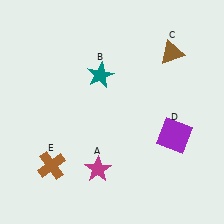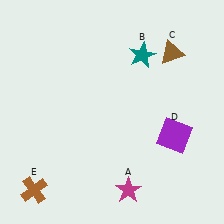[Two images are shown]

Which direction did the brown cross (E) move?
The brown cross (E) moved down.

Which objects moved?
The objects that moved are: the magenta star (A), the teal star (B), the brown cross (E).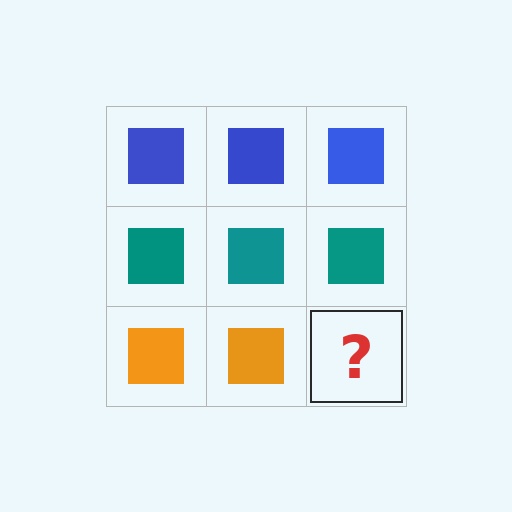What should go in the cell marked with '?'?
The missing cell should contain an orange square.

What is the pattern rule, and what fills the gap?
The rule is that each row has a consistent color. The gap should be filled with an orange square.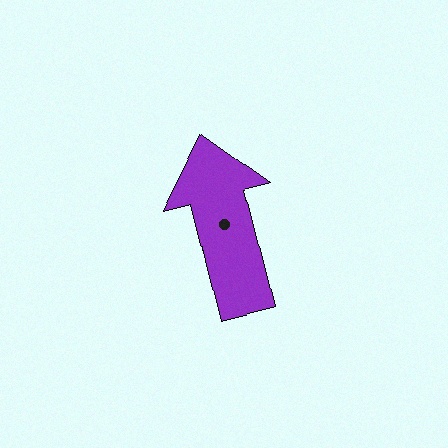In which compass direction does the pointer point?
North.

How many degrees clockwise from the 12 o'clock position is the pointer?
Approximately 346 degrees.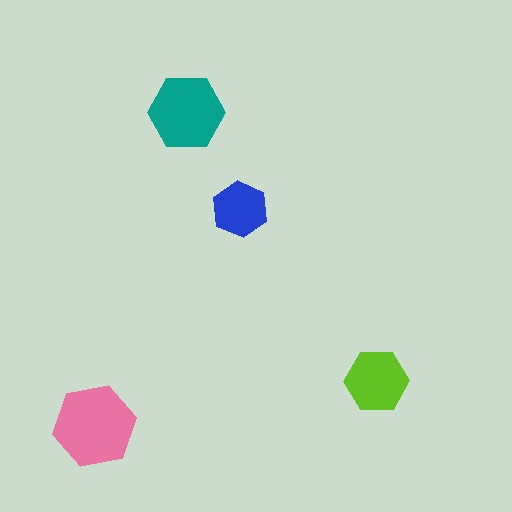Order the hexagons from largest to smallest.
the pink one, the teal one, the lime one, the blue one.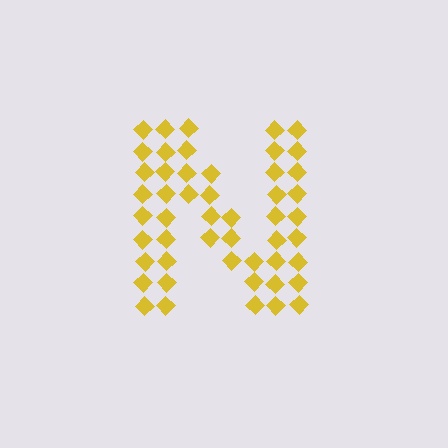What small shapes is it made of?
It is made of small diamonds.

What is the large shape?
The large shape is the letter N.